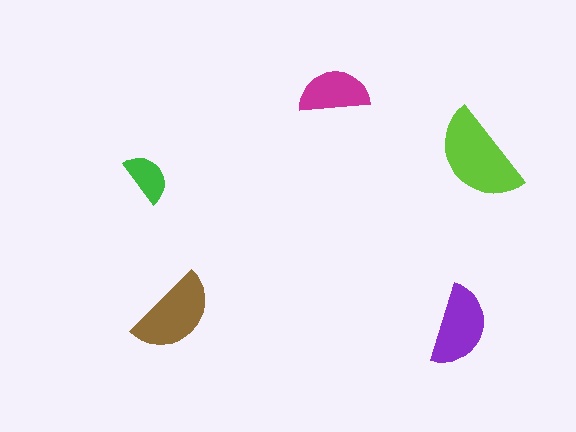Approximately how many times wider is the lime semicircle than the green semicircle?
About 2 times wider.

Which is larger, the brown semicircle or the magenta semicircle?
The brown one.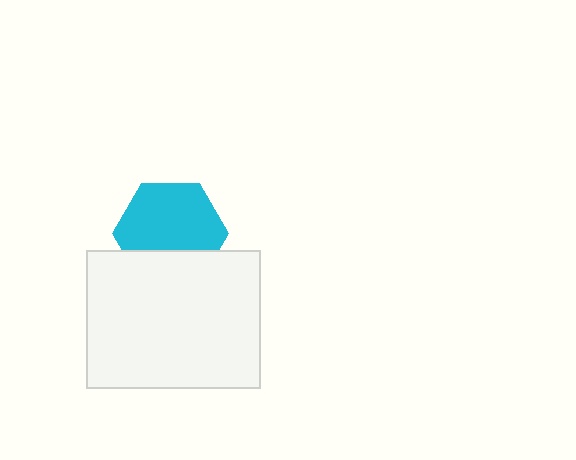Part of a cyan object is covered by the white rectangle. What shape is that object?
It is a hexagon.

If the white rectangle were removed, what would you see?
You would see the complete cyan hexagon.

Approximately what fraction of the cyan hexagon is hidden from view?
Roughly 30% of the cyan hexagon is hidden behind the white rectangle.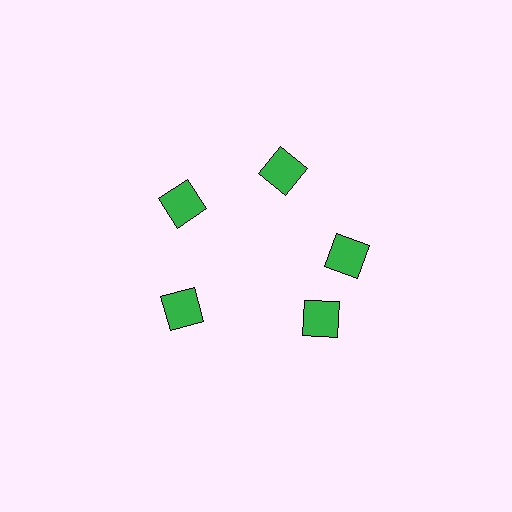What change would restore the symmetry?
The symmetry would be restored by rotating it back into even spacing with its neighbors so that all 5 squares sit at equal angles and equal distance from the center.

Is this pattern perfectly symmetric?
No. The 5 green squares are arranged in a ring, but one element near the 5 o'clock position is rotated out of alignment along the ring, breaking the 5-fold rotational symmetry.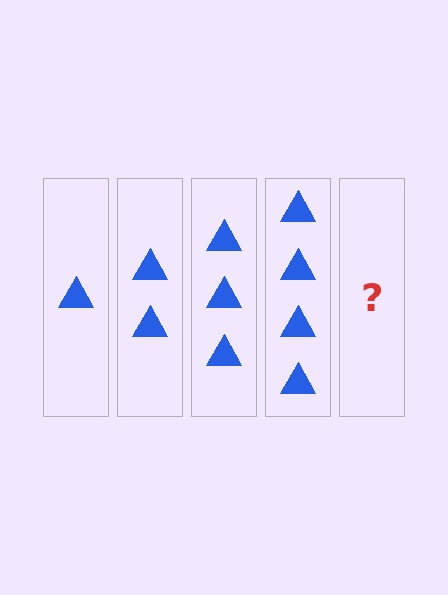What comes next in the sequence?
The next element should be 5 triangles.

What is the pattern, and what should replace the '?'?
The pattern is that each step adds one more triangle. The '?' should be 5 triangles.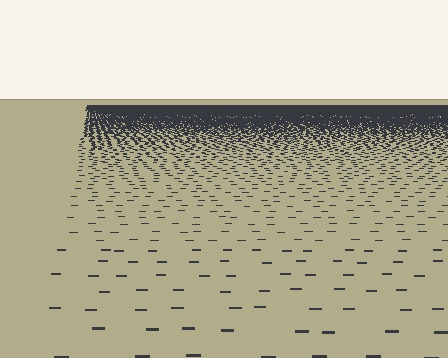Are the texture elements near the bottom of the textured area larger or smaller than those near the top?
Larger. Near the bottom, elements are closer to the viewer and appear at a bigger on-screen size.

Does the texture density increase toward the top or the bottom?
Density increases toward the top.